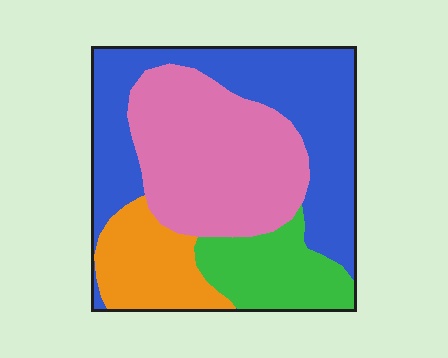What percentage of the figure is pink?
Pink takes up between a third and a half of the figure.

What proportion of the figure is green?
Green takes up about one sixth (1/6) of the figure.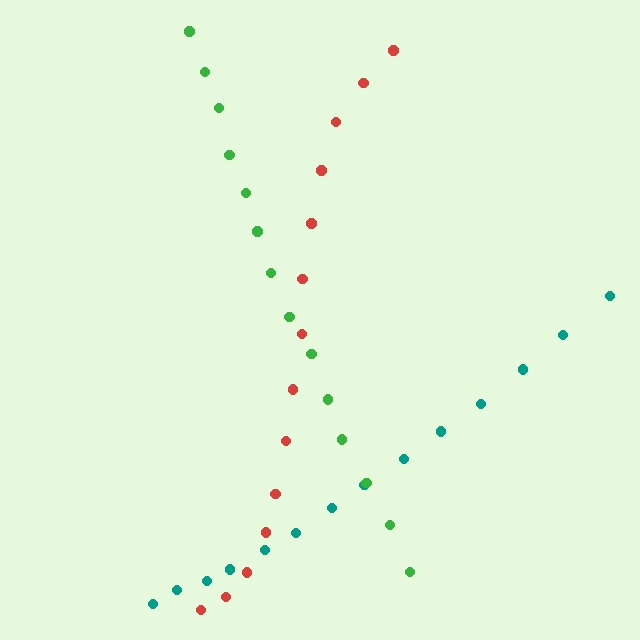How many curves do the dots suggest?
There are 3 distinct paths.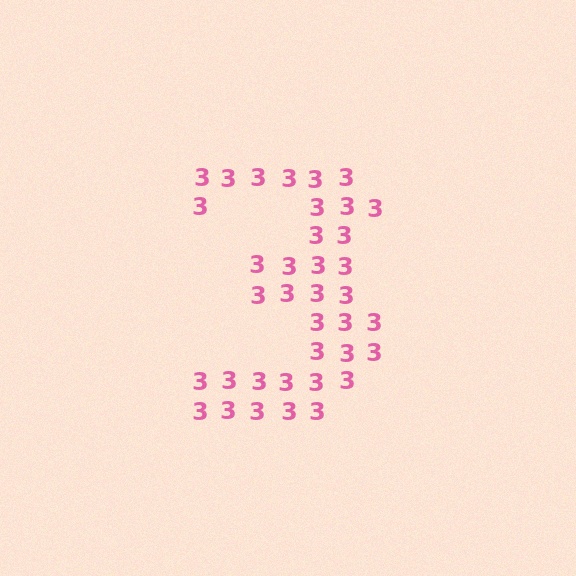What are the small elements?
The small elements are digit 3's.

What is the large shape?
The large shape is the digit 3.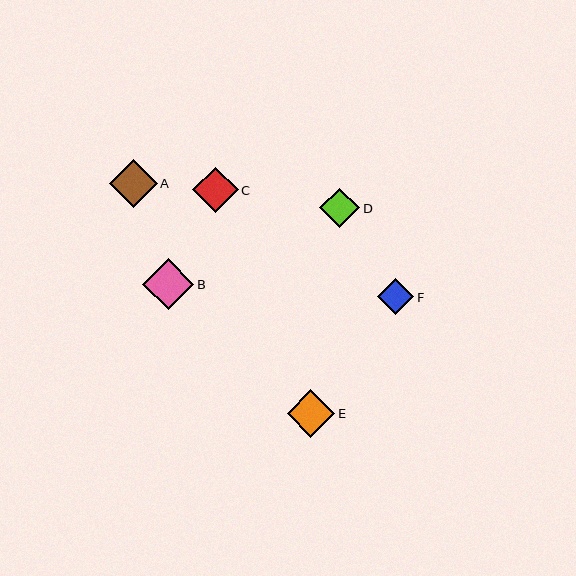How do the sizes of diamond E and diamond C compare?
Diamond E and diamond C are approximately the same size.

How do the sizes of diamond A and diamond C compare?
Diamond A and diamond C are approximately the same size.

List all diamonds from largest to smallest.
From largest to smallest: B, A, E, C, D, F.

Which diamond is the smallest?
Diamond F is the smallest with a size of approximately 36 pixels.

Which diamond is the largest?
Diamond B is the largest with a size of approximately 51 pixels.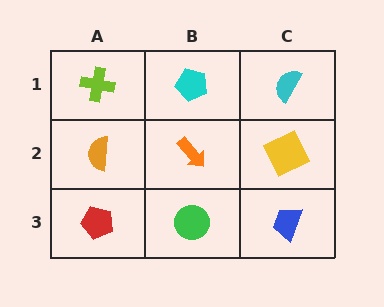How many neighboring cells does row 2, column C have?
3.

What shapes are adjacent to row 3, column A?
An orange semicircle (row 2, column A), a green circle (row 3, column B).